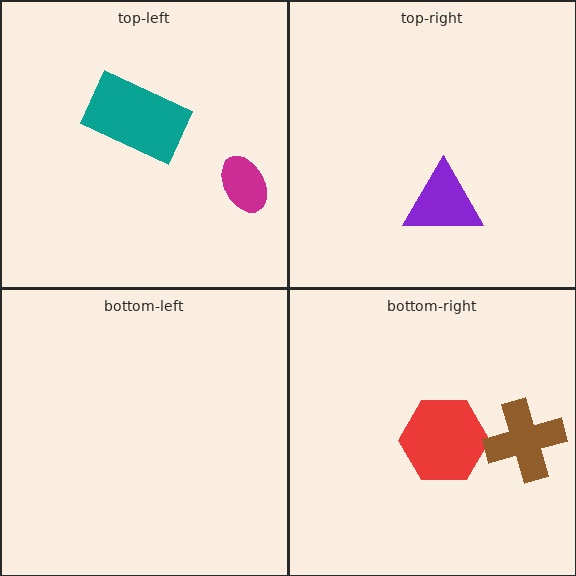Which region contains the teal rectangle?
The top-left region.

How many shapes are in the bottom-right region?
2.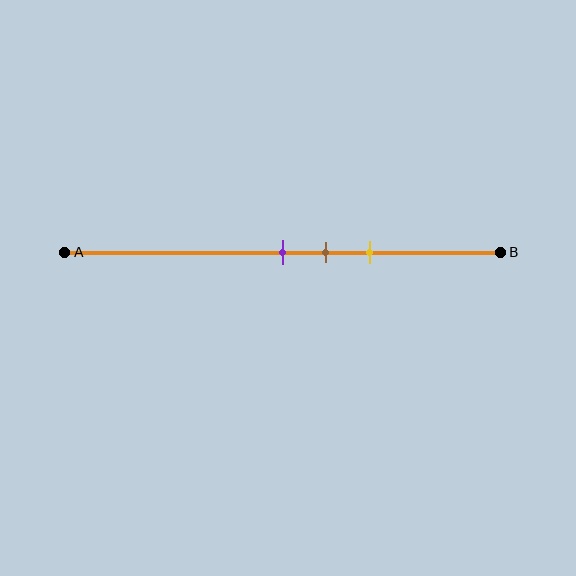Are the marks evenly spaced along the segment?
Yes, the marks are approximately evenly spaced.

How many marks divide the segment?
There are 3 marks dividing the segment.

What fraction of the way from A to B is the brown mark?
The brown mark is approximately 60% (0.6) of the way from A to B.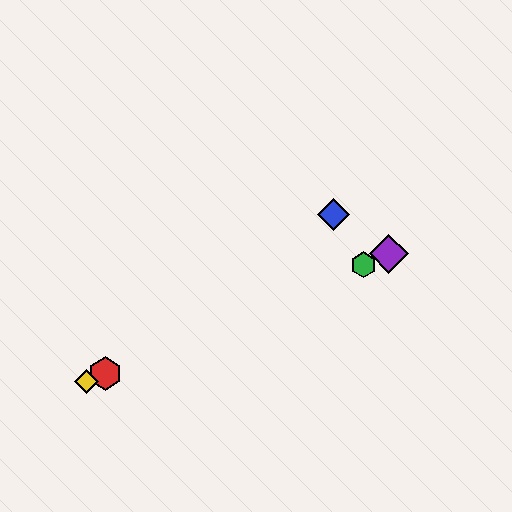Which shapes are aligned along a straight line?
The red hexagon, the green hexagon, the yellow diamond, the purple diamond are aligned along a straight line.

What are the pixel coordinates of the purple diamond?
The purple diamond is at (389, 254).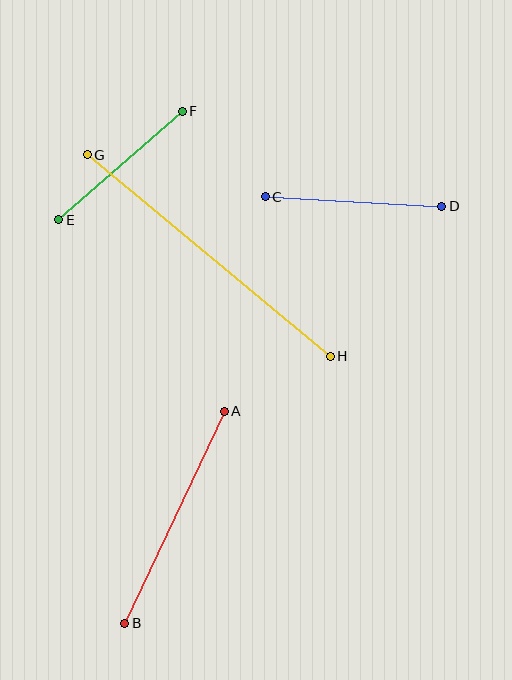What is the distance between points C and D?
The distance is approximately 177 pixels.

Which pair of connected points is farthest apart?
Points G and H are farthest apart.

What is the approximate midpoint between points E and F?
The midpoint is at approximately (121, 165) pixels.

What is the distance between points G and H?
The distance is approximately 316 pixels.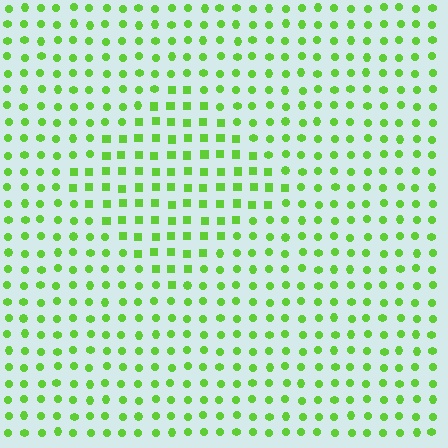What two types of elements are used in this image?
The image uses squares inside the diamond region and circles outside it.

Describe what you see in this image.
The image is filled with small lime elements arranged in a uniform grid. A diamond-shaped region contains squares, while the surrounding area contains circles. The boundary is defined purely by the change in element shape.